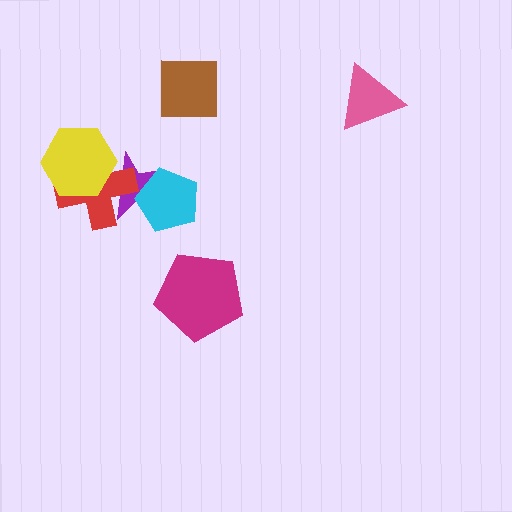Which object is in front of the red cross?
The yellow hexagon is in front of the red cross.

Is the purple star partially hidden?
Yes, it is partially covered by another shape.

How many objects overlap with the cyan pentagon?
1 object overlaps with the cyan pentagon.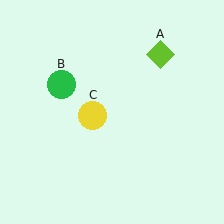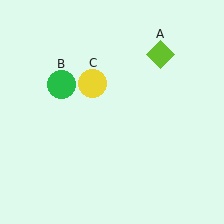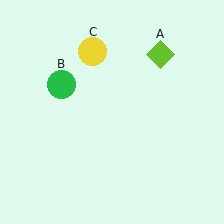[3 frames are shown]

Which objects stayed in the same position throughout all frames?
Lime diamond (object A) and green circle (object B) remained stationary.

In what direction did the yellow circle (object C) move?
The yellow circle (object C) moved up.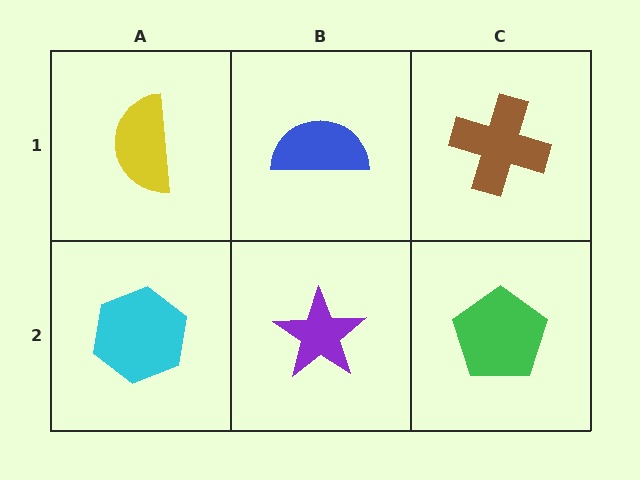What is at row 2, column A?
A cyan hexagon.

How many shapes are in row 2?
3 shapes.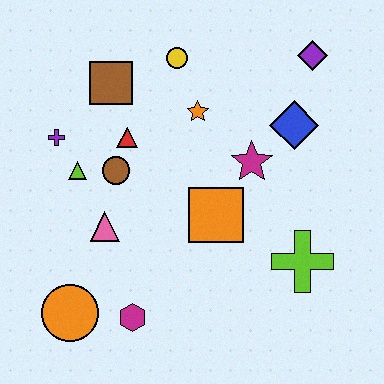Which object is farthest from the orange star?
The orange circle is farthest from the orange star.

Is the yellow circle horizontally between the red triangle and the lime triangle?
No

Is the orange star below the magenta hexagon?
No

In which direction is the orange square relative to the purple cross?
The orange square is to the right of the purple cross.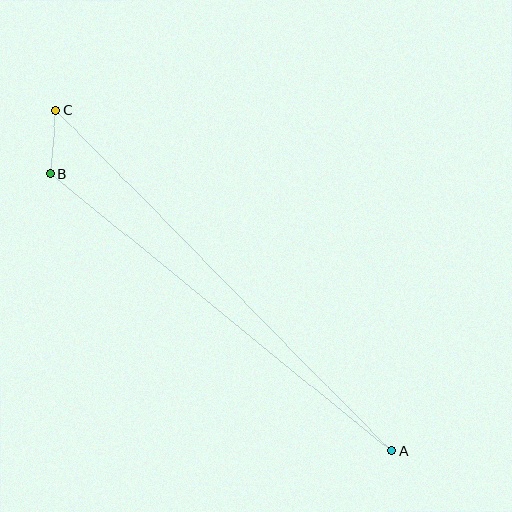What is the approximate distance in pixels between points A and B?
The distance between A and B is approximately 441 pixels.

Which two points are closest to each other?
Points B and C are closest to each other.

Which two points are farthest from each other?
Points A and C are farthest from each other.